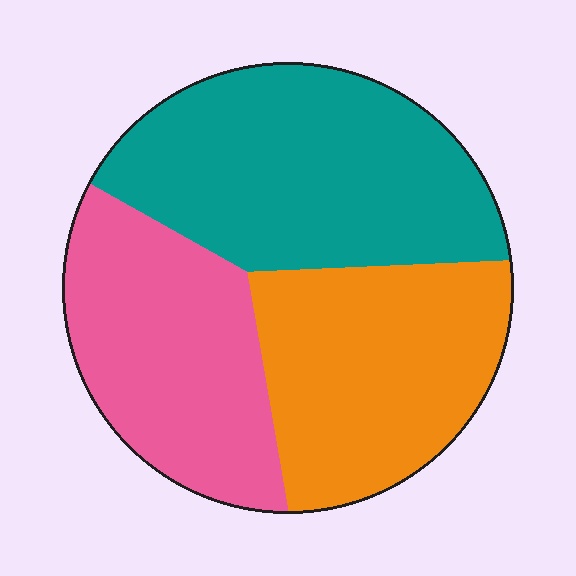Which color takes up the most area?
Teal, at roughly 40%.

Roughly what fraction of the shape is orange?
Orange covers roughly 30% of the shape.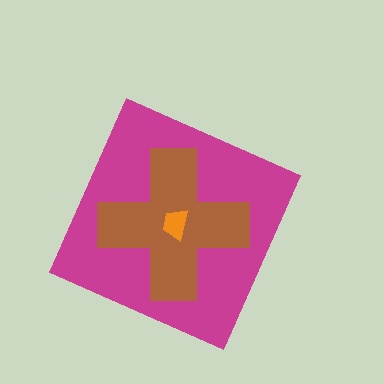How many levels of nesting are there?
3.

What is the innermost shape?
The orange trapezoid.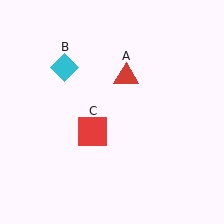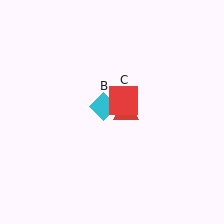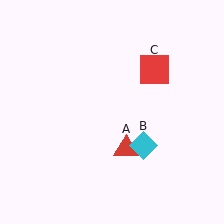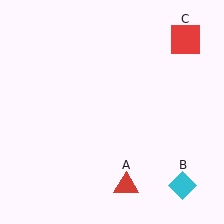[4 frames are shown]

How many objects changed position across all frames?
3 objects changed position: red triangle (object A), cyan diamond (object B), red square (object C).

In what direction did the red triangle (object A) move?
The red triangle (object A) moved down.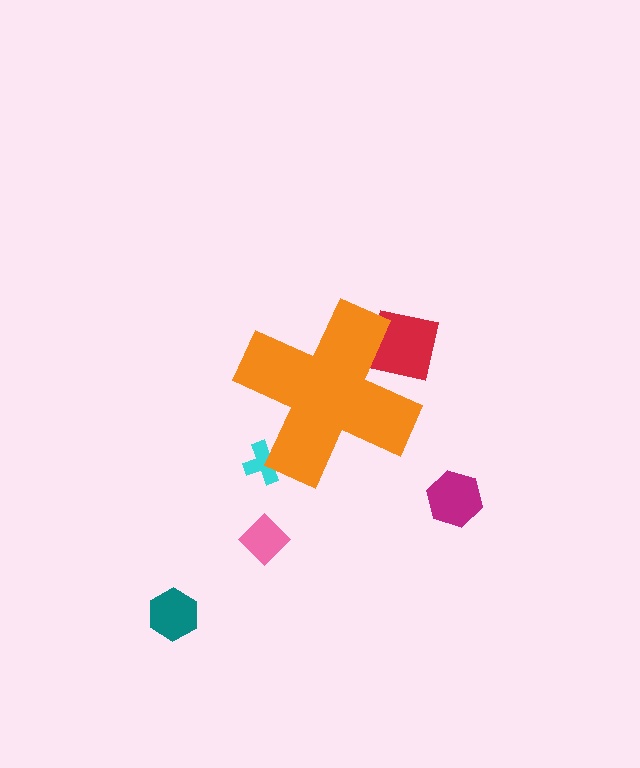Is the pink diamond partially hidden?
No, the pink diamond is fully visible.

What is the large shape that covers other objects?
An orange cross.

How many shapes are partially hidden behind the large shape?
2 shapes are partially hidden.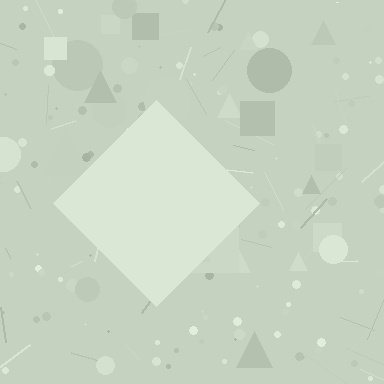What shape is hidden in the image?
A diamond is hidden in the image.